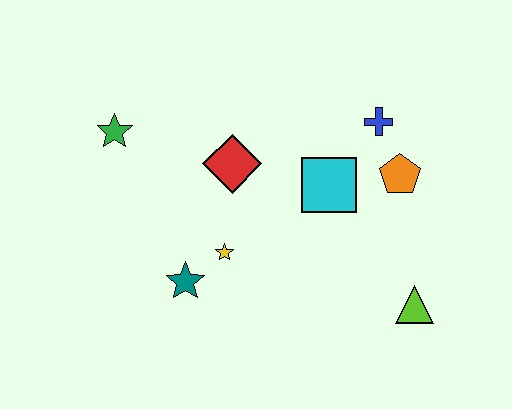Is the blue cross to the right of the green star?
Yes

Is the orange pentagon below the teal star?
No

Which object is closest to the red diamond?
The yellow star is closest to the red diamond.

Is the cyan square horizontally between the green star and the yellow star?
No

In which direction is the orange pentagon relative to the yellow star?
The orange pentagon is to the right of the yellow star.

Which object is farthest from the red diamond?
The lime triangle is farthest from the red diamond.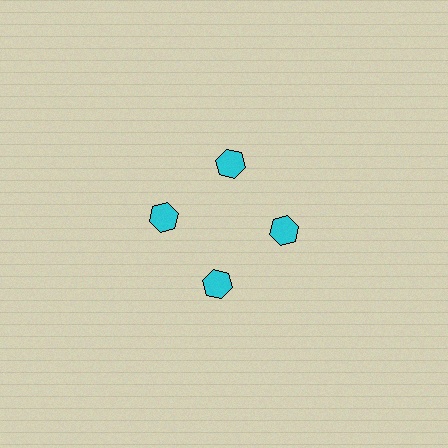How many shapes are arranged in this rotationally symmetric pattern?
There are 4 shapes, arranged in 4 groups of 1.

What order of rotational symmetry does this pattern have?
This pattern has 4-fold rotational symmetry.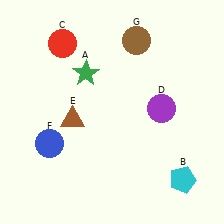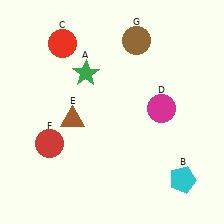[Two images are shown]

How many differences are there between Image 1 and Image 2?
There are 2 differences between the two images.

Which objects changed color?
D changed from purple to magenta. F changed from blue to red.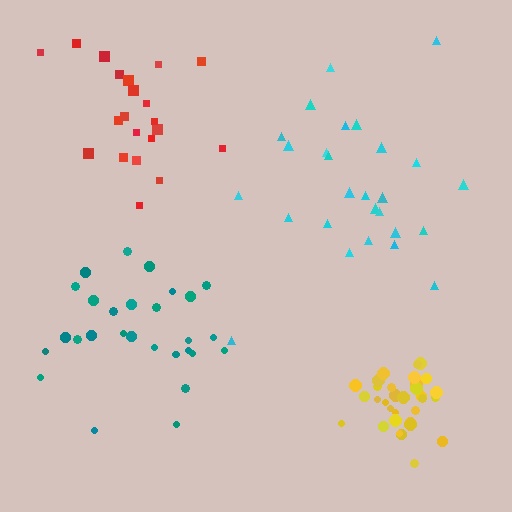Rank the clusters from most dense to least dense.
yellow, teal, red, cyan.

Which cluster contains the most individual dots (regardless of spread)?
Yellow (33).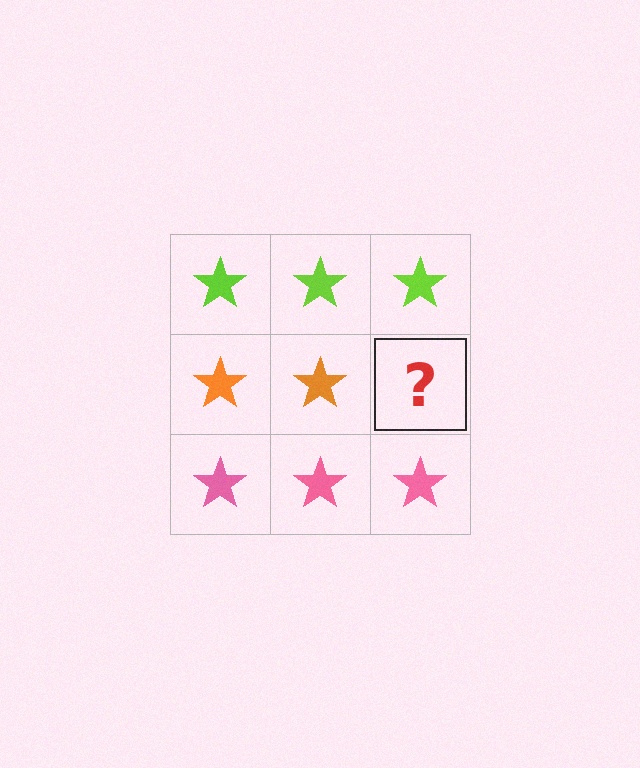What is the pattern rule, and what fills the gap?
The rule is that each row has a consistent color. The gap should be filled with an orange star.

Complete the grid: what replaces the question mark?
The question mark should be replaced with an orange star.